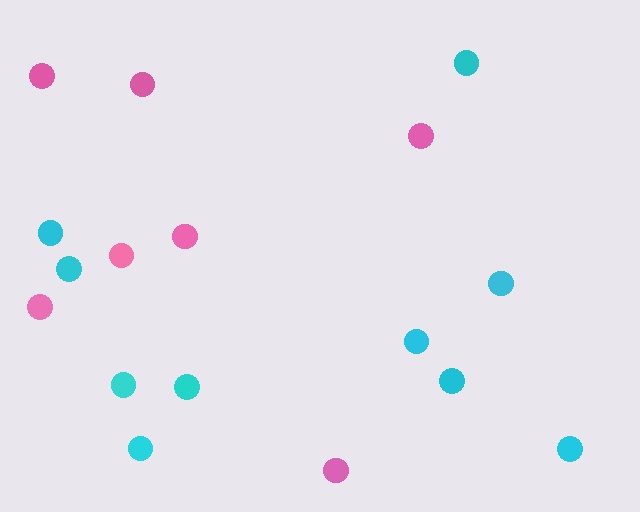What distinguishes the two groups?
There are 2 groups: one group of cyan circles (10) and one group of pink circles (7).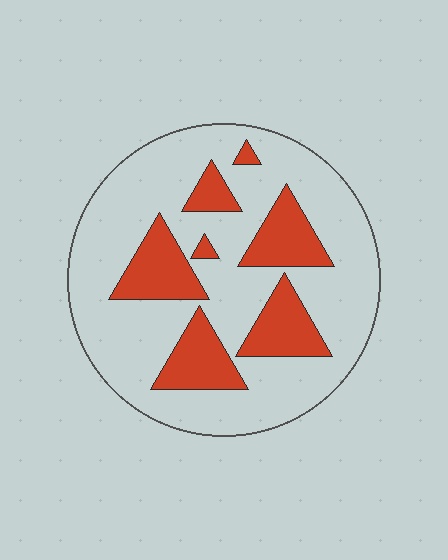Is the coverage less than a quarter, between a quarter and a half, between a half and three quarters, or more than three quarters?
Between a quarter and a half.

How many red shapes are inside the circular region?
7.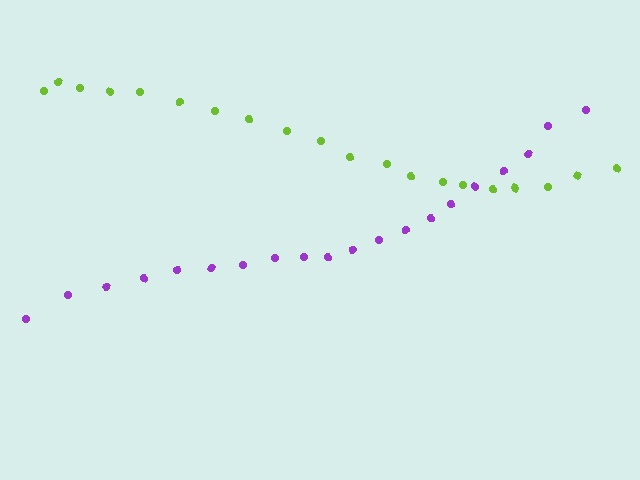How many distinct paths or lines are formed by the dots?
There are 2 distinct paths.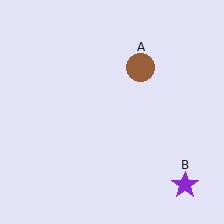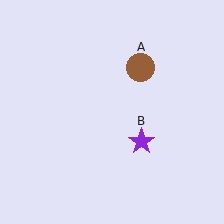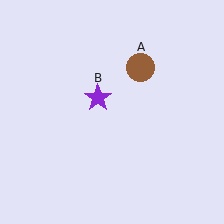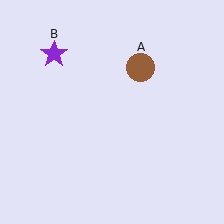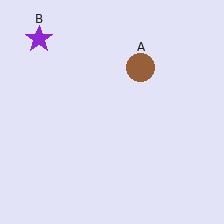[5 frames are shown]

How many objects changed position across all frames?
1 object changed position: purple star (object B).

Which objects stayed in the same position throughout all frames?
Brown circle (object A) remained stationary.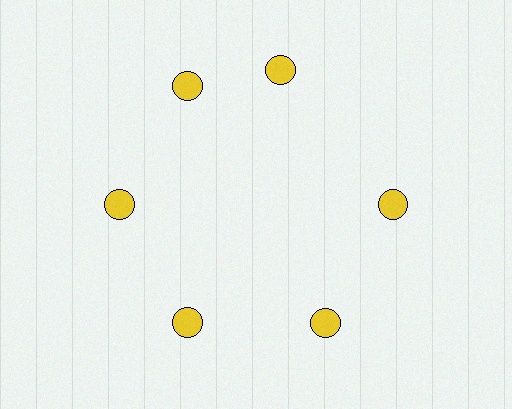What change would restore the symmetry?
The symmetry would be restored by rotating it back into even spacing with its neighbors so that all 6 circles sit at equal angles and equal distance from the center.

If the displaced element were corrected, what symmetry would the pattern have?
It would have 6-fold rotational symmetry — the pattern would map onto itself every 60 degrees.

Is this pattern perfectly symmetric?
No. The 6 yellow circles are arranged in a ring, but one element near the 1 o'clock position is rotated out of alignment along the ring, breaking the 6-fold rotational symmetry.